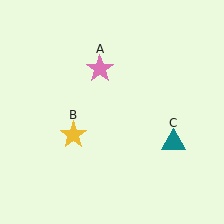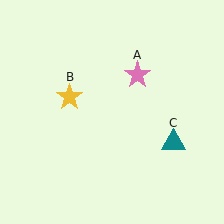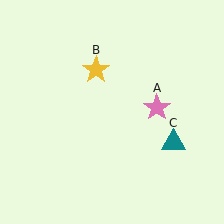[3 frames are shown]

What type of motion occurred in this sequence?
The pink star (object A), yellow star (object B) rotated clockwise around the center of the scene.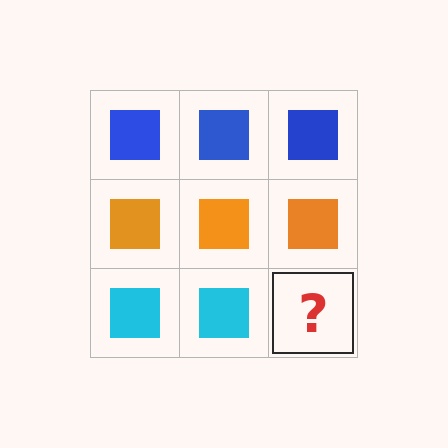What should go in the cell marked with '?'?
The missing cell should contain a cyan square.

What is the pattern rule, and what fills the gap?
The rule is that each row has a consistent color. The gap should be filled with a cyan square.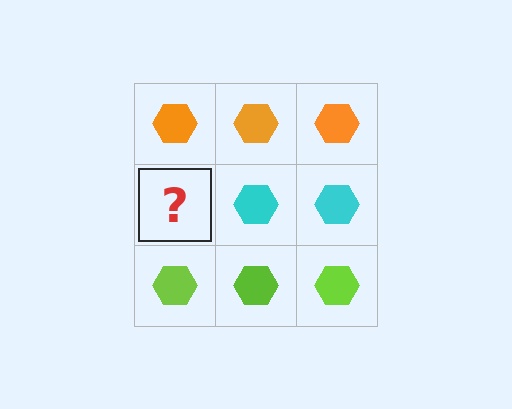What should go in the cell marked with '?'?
The missing cell should contain a cyan hexagon.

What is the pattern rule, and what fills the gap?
The rule is that each row has a consistent color. The gap should be filled with a cyan hexagon.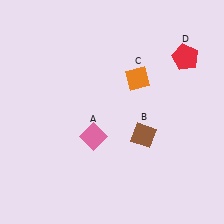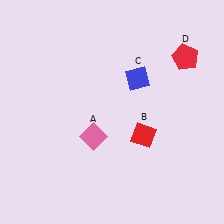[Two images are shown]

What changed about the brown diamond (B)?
In Image 1, B is brown. In Image 2, it changed to red.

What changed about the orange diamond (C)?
In Image 1, C is orange. In Image 2, it changed to blue.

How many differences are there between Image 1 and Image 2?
There are 2 differences between the two images.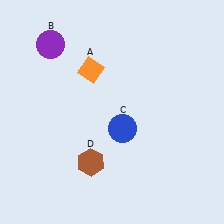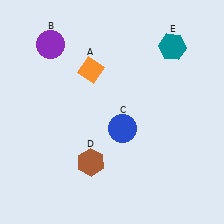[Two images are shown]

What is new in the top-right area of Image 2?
A teal hexagon (E) was added in the top-right area of Image 2.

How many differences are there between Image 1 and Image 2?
There is 1 difference between the two images.